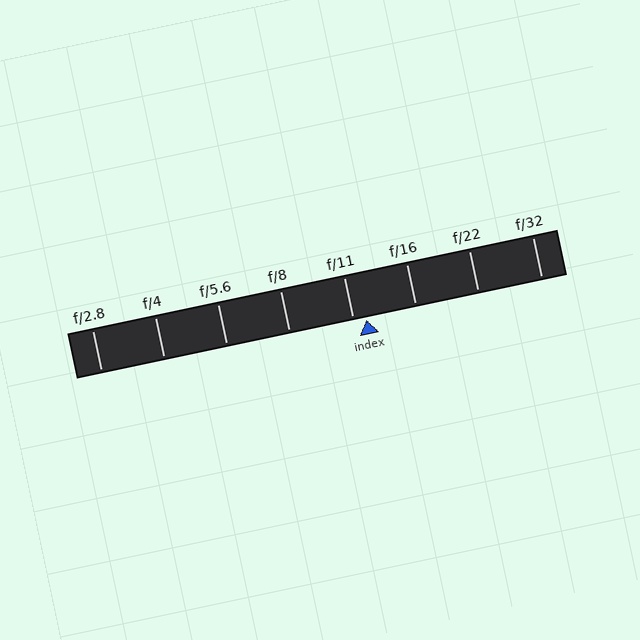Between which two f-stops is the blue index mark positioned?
The index mark is between f/11 and f/16.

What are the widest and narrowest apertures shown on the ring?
The widest aperture shown is f/2.8 and the narrowest is f/32.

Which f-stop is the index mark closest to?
The index mark is closest to f/11.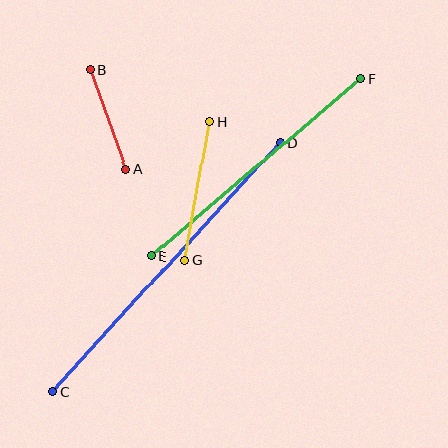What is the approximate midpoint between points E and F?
The midpoint is at approximately (256, 167) pixels.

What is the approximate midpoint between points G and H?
The midpoint is at approximately (197, 191) pixels.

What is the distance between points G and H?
The distance is approximately 141 pixels.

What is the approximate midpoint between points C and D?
The midpoint is at approximately (166, 267) pixels.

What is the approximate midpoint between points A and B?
The midpoint is at approximately (108, 120) pixels.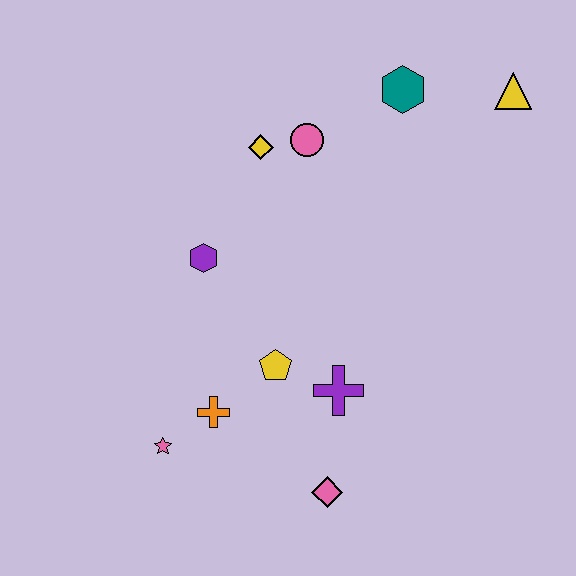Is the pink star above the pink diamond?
Yes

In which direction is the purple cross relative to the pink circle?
The purple cross is below the pink circle.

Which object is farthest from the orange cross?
The yellow triangle is farthest from the orange cross.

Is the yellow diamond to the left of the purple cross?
Yes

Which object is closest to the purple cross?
The yellow pentagon is closest to the purple cross.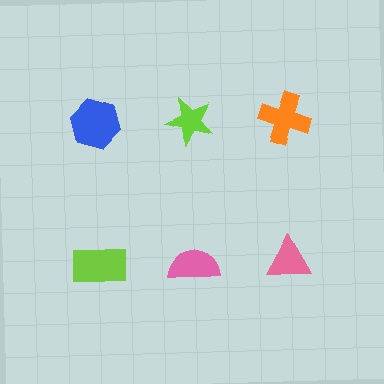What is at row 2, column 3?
A pink triangle.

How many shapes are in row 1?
3 shapes.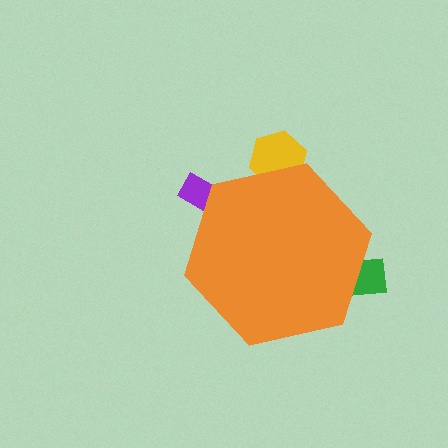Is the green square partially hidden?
Yes, the green square is partially hidden behind the orange hexagon.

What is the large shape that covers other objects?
An orange hexagon.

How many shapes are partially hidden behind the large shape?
3 shapes are partially hidden.